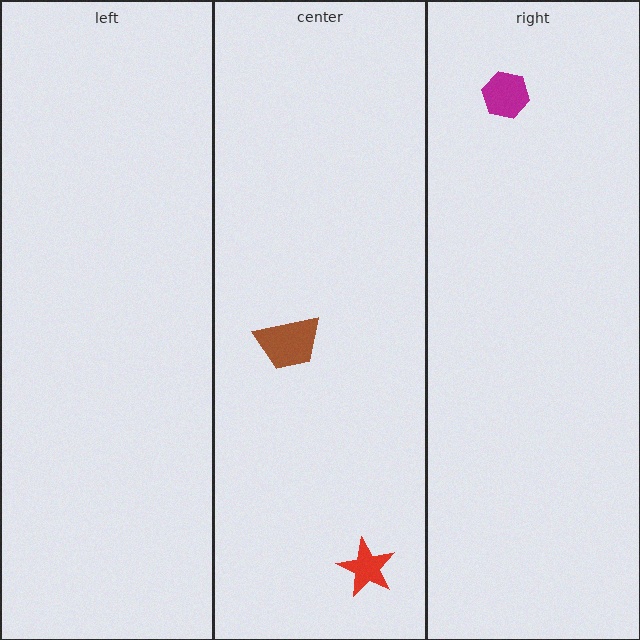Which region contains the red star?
The center region.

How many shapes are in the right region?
1.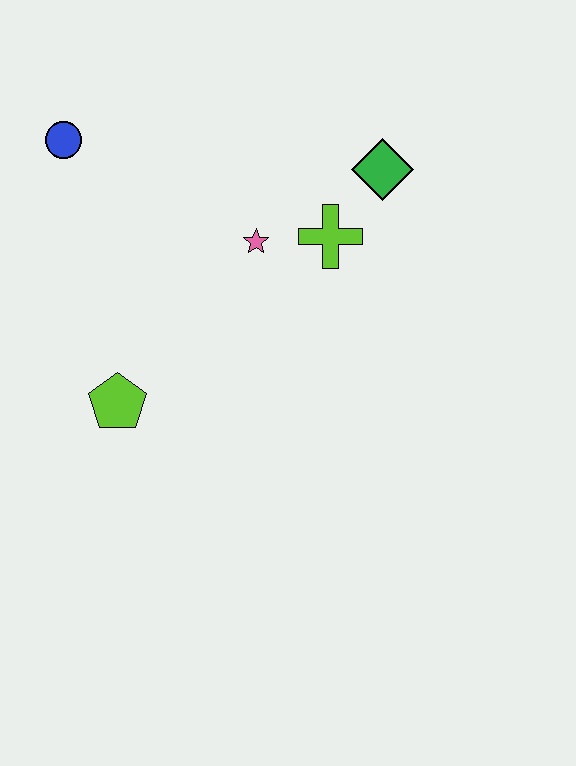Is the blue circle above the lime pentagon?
Yes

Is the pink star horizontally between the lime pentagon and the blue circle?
No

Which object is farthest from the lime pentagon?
The green diamond is farthest from the lime pentagon.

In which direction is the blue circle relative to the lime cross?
The blue circle is to the left of the lime cross.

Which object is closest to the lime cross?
The pink star is closest to the lime cross.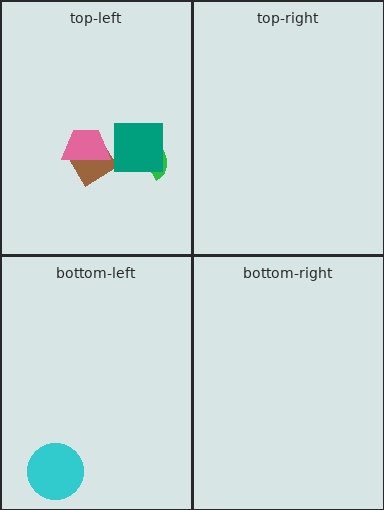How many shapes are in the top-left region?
4.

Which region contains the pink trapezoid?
The top-left region.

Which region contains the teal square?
The top-left region.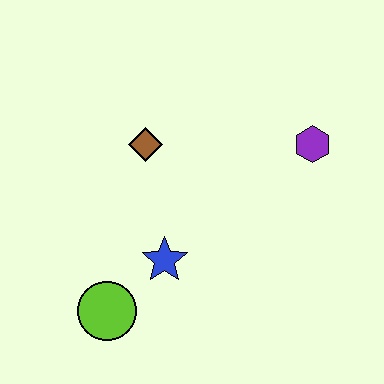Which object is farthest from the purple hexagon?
The lime circle is farthest from the purple hexagon.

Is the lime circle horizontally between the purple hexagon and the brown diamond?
No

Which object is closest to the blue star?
The lime circle is closest to the blue star.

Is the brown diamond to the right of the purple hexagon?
No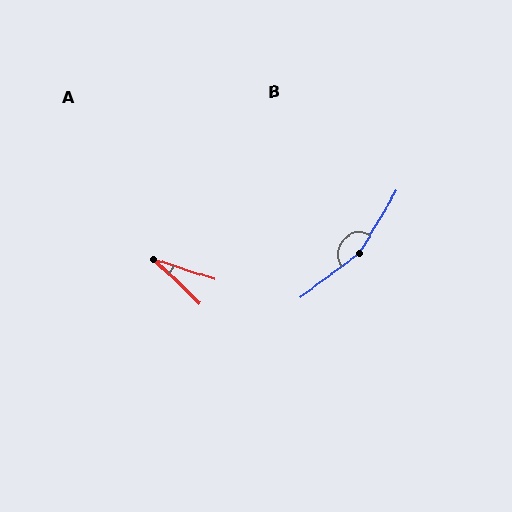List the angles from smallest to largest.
A (25°), B (158°).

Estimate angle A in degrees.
Approximately 25 degrees.